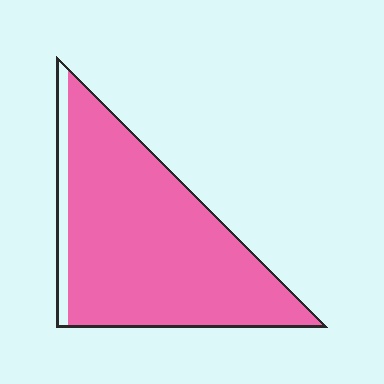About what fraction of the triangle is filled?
About nine tenths (9/10).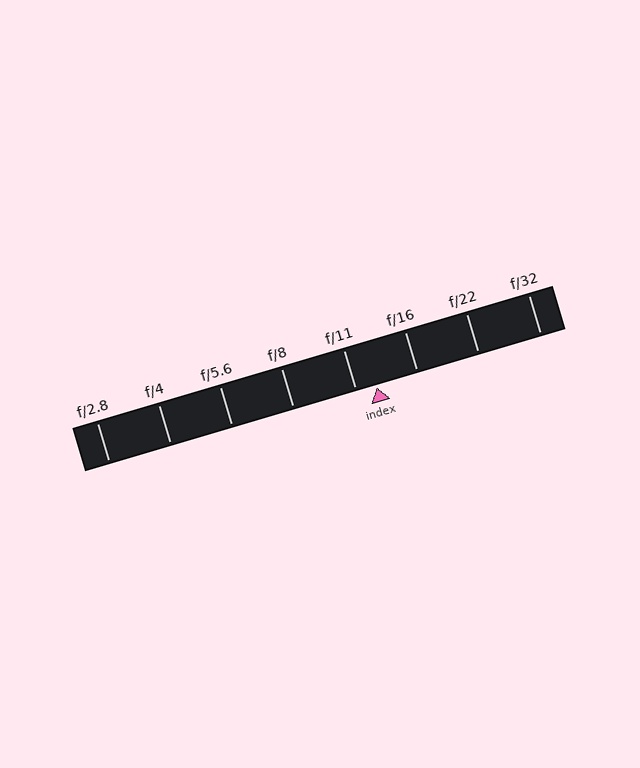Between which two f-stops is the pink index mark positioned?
The index mark is between f/11 and f/16.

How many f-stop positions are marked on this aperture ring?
There are 8 f-stop positions marked.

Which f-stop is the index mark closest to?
The index mark is closest to f/11.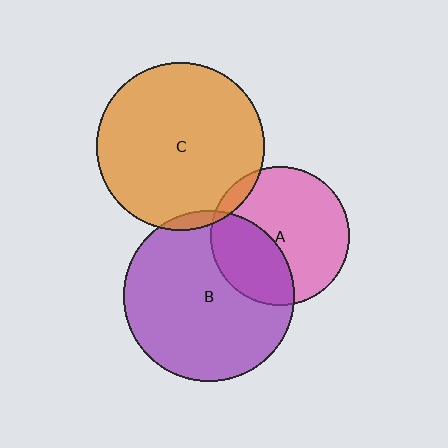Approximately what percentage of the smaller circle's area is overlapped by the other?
Approximately 5%.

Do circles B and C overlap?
Yes.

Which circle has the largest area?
Circle B (purple).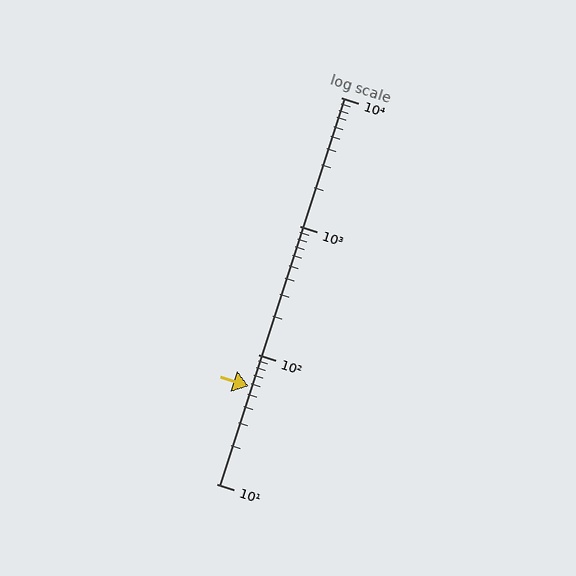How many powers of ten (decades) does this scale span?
The scale spans 3 decades, from 10 to 10000.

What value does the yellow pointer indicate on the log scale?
The pointer indicates approximately 57.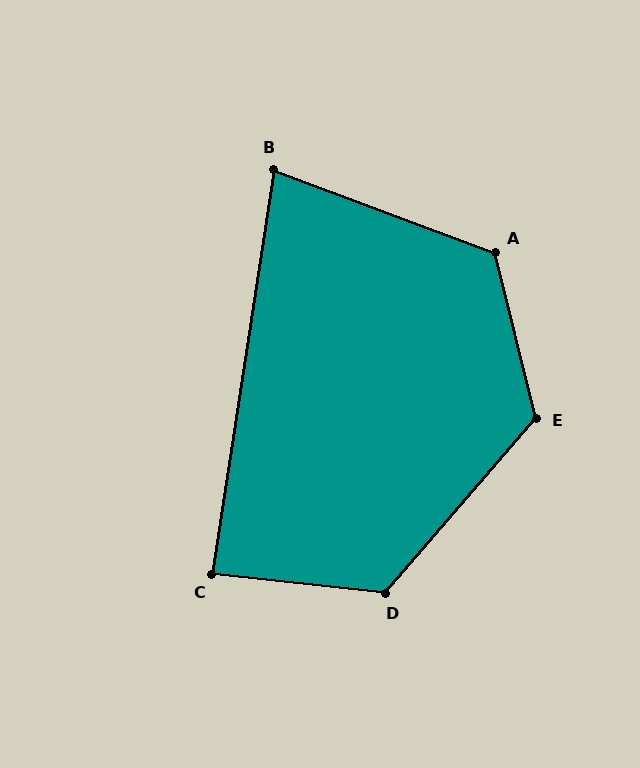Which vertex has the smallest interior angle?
B, at approximately 78 degrees.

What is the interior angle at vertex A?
Approximately 124 degrees (obtuse).